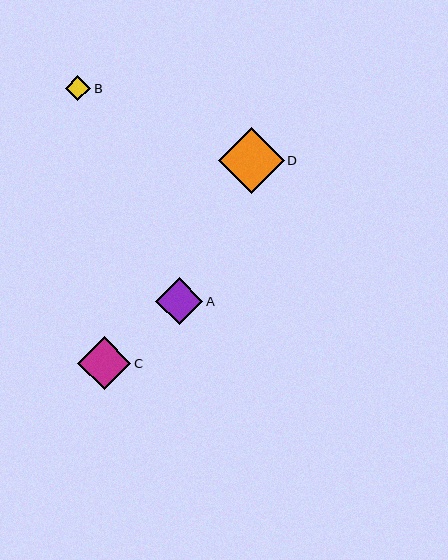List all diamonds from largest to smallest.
From largest to smallest: D, C, A, B.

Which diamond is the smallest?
Diamond B is the smallest with a size of approximately 25 pixels.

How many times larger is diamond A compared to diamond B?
Diamond A is approximately 1.9 times the size of diamond B.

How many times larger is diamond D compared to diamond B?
Diamond D is approximately 2.6 times the size of diamond B.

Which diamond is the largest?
Diamond D is the largest with a size of approximately 66 pixels.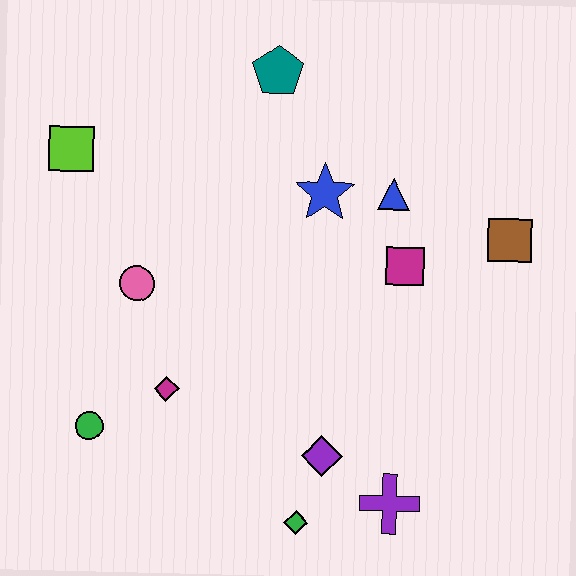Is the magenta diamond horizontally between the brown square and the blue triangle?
No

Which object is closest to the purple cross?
The purple diamond is closest to the purple cross.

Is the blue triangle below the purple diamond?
No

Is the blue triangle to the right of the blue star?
Yes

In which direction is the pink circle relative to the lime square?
The pink circle is below the lime square.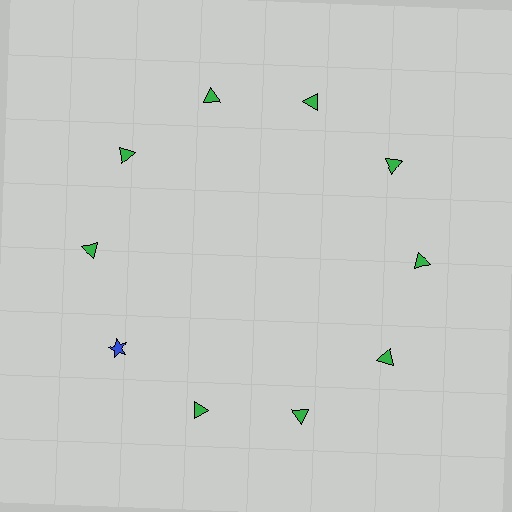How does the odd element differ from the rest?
It differs in both color (blue instead of green) and shape (star instead of triangle).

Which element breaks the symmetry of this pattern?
The blue star at roughly the 8 o'clock position breaks the symmetry. All other shapes are green triangles.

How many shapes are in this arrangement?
There are 10 shapes arranged in a ring pattern.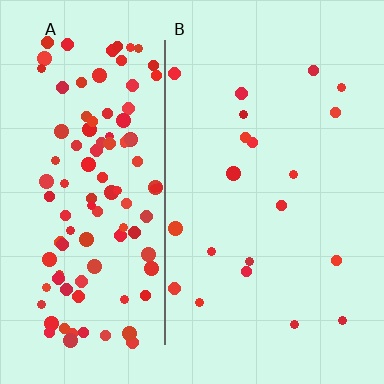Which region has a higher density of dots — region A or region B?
A (the left).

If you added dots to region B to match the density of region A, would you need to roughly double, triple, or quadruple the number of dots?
Approximately quadruple.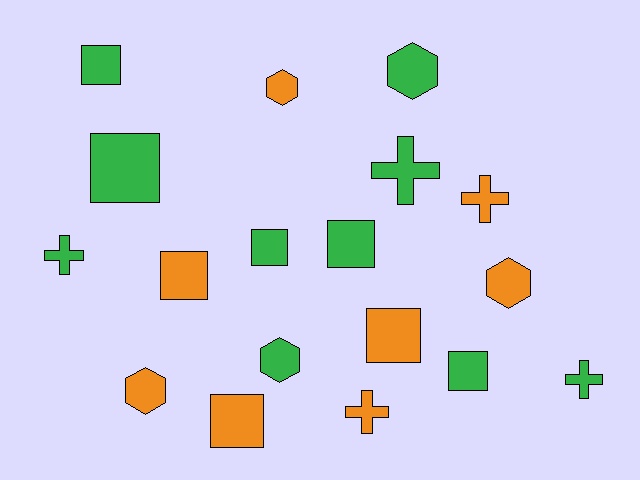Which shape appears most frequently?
Square, with 8 objects.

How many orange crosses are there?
There are 2 orange crosses.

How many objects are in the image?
There are 18 objects.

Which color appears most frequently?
Green, with 10 objects.